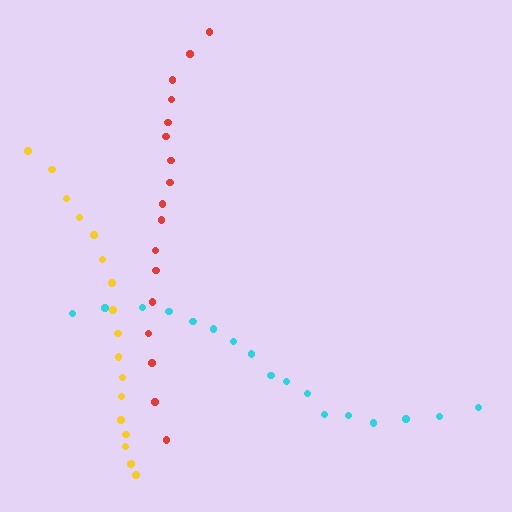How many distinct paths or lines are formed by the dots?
There are 3 distinct paths.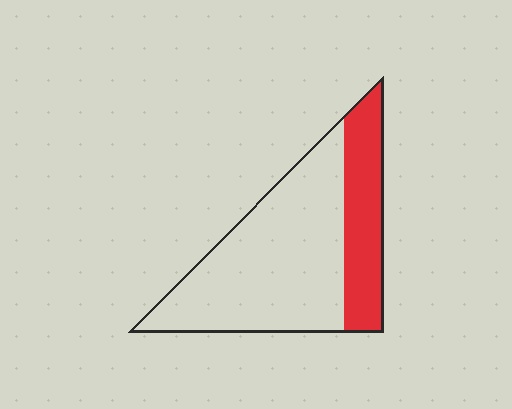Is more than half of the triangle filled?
No.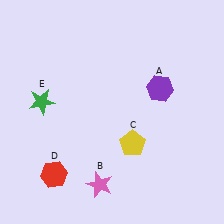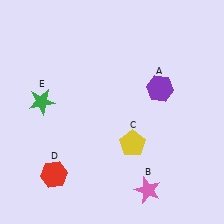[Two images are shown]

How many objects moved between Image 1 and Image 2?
1 object moved between the two images.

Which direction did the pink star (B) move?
The pink star (B) moved right.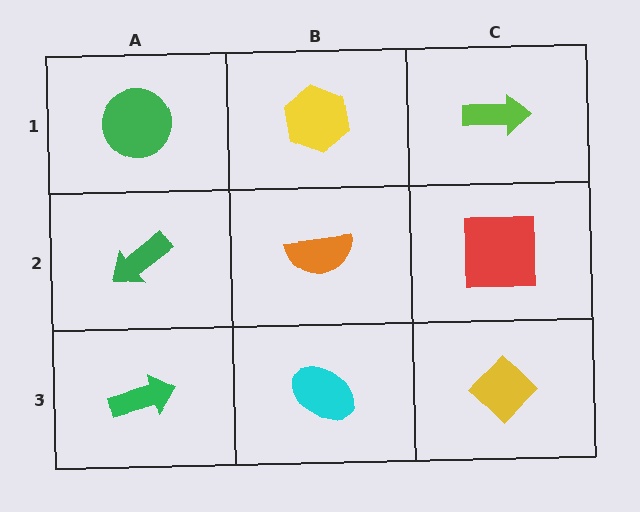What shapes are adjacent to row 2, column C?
A lime arrow (row 1, column C), a yellow diamond (row 3, column C), an orange semicircle (row 2, column B).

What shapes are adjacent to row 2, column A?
A green circle (row 1, column A), a green arrow (row 3, column A), an orange semicircle (row 2, column B).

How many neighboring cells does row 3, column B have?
3.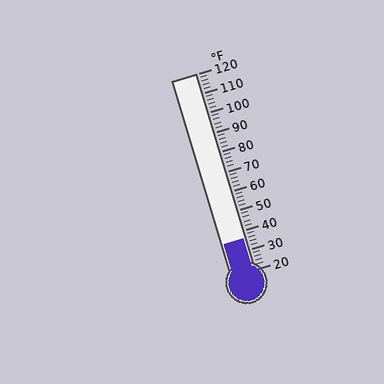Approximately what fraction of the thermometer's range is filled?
The thermometer is filled to approximately 15% of its range.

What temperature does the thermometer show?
The thermometer shows approximately 36°F.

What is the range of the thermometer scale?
The thermometer scale ranges from 20°F to 120°F.